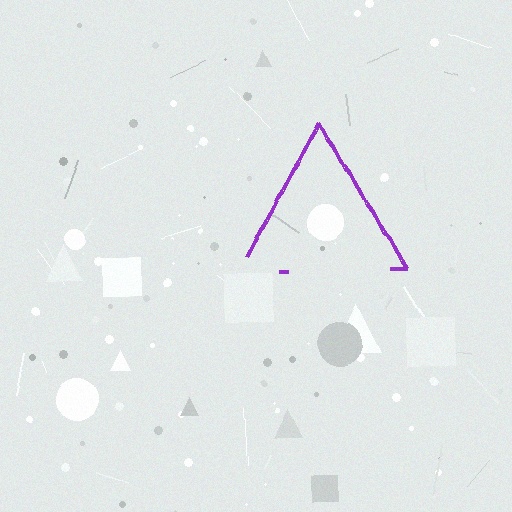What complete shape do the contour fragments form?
The contour fragments form a triangle.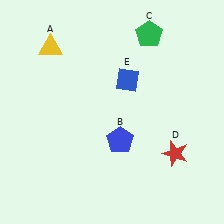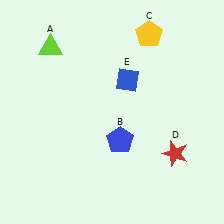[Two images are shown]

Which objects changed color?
A changed from yellow to lime. C changed from green to yellow.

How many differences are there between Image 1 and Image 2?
There are 2 differences between the two images.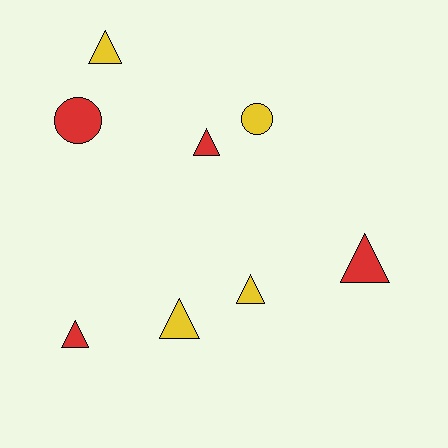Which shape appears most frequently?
Triangle, with 6 objects.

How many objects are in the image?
There are 8 objects.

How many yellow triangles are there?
There are 3 yellow triangles.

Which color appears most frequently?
Red, with 4 objects.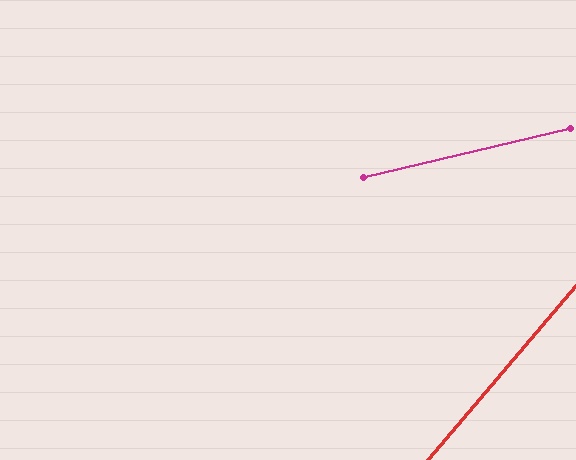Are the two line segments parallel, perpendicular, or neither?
Neither parallel nor perpendicular — they differ by about 36°.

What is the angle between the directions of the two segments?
Approximately 36 degrees.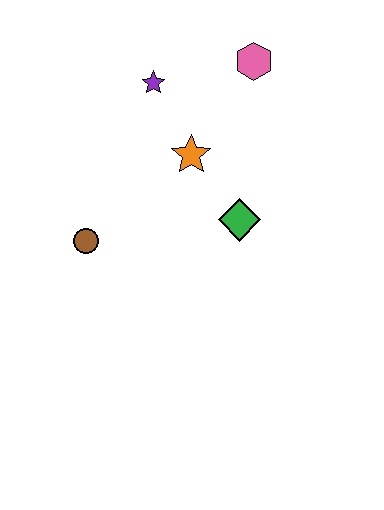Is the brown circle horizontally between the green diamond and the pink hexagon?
No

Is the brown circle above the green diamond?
No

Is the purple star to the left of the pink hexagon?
Yes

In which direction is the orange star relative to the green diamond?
The orange star is above the green diamond.